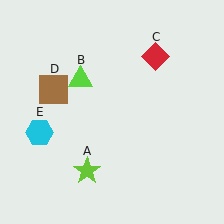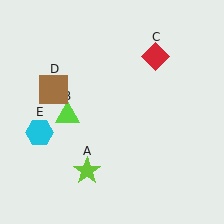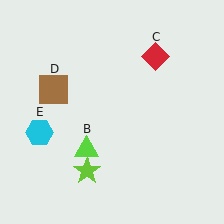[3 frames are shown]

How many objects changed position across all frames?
1 object changed position: lime triangle (object B).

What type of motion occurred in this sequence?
The lime triangle (object B) rotated counterclockwise around the center of the scene.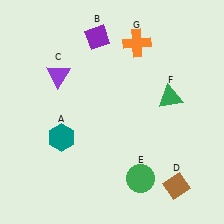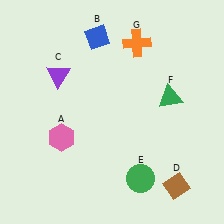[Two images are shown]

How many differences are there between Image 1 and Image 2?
There are 2 differences between the two images.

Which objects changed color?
A changed from teal to pink. B changed from purple to blue.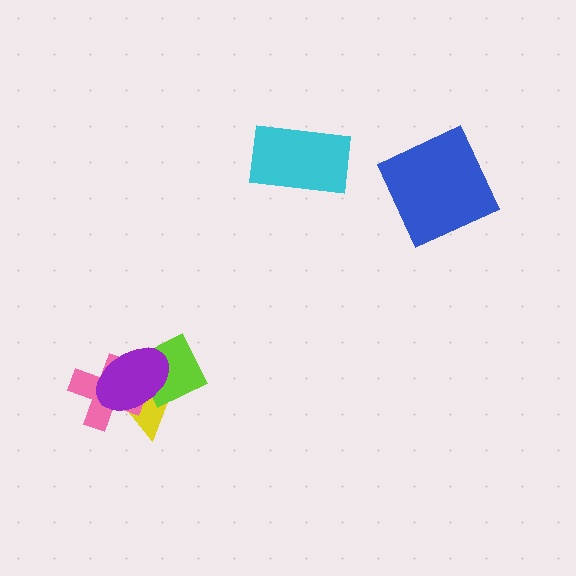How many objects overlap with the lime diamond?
3 objects overlap with the lime diamond.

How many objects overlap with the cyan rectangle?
0 objects overlap with the cyan rectangle.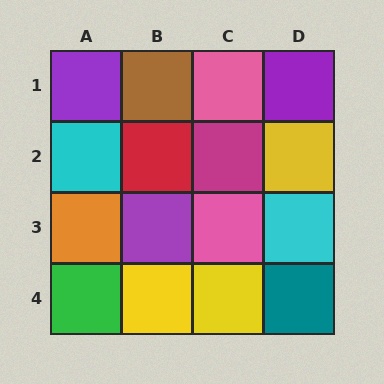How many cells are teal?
1 cell is teal.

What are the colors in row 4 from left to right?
Green, yellow, yellow, teal.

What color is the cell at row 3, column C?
Pink.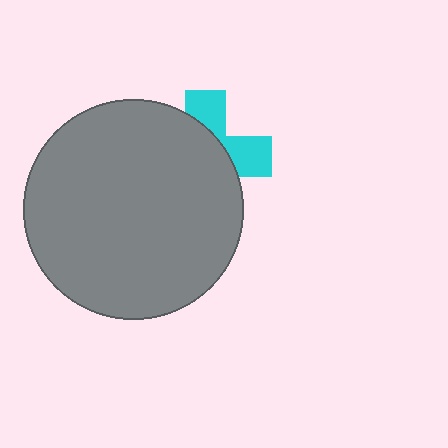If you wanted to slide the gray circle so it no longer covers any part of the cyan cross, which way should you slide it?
Slide it left — that is the most direct way to separate the two shapes.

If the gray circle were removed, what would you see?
You would see the complete cyan cross.